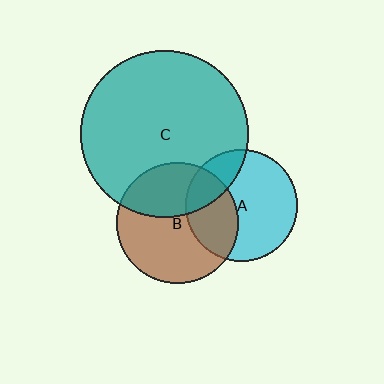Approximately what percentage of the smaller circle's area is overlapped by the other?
Approximately 35%.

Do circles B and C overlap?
Yes.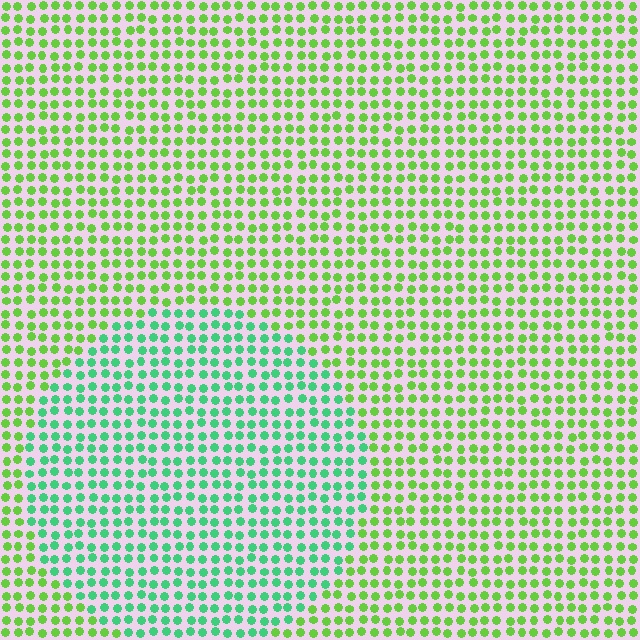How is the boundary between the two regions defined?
The boundary is defined purely by a slight shift in hue (about 42 degrees). Spacing, size, and orientation are identical on both sides.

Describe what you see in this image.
The image is filled with small lime elements in a uniform arrangement. A circle-shaped region is visible where the elements are tinted to a slightly different hue, forming a subtle color boundary.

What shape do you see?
I see a circle.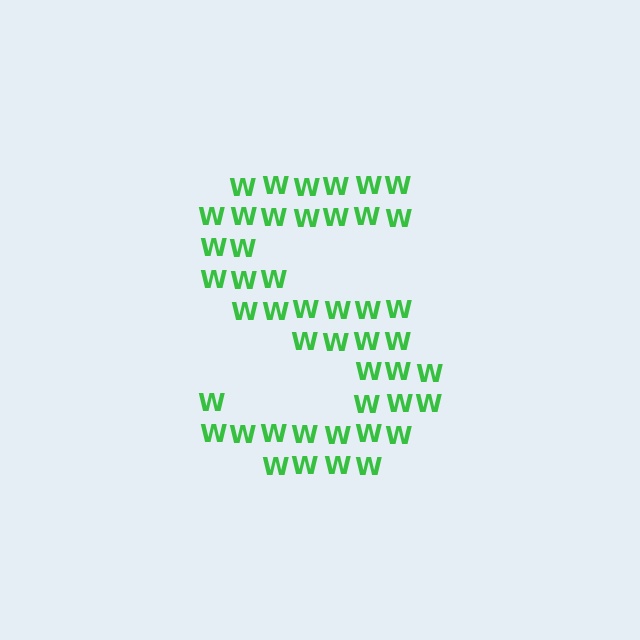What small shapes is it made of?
It is made of small letter W's.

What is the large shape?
The large shape is the letter S.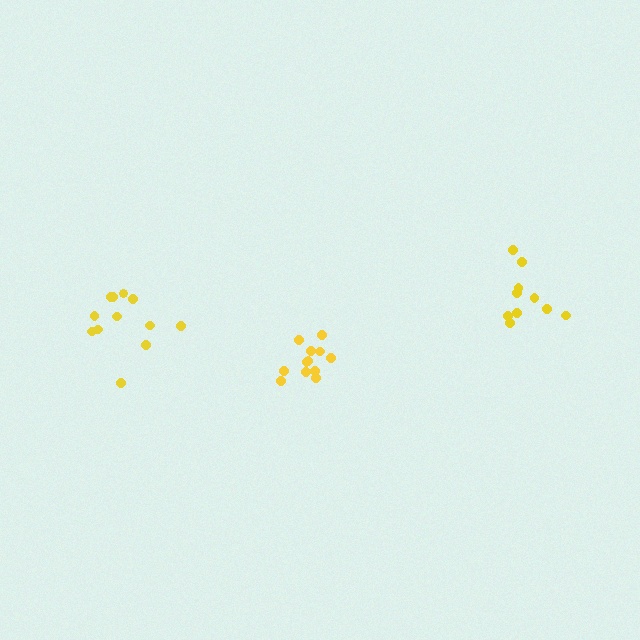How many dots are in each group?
Group 1: 12 dots, Group 2: 10 dots, Group 3: 12 dots (34 total).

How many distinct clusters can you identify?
There are 3 distinct clusters.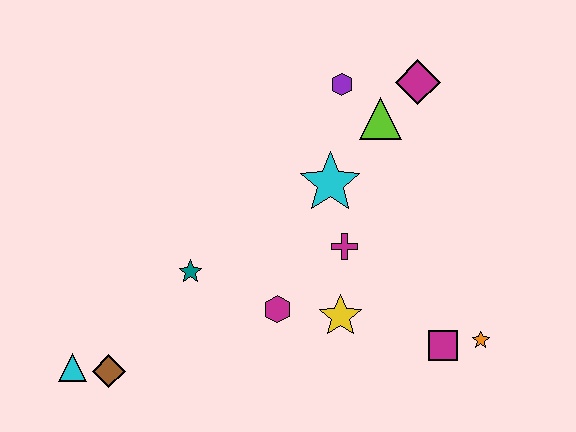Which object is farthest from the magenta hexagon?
The magenta diamond is farthest from the magenta hexagon.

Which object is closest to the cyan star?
The magenta cross is closest to the cyan star.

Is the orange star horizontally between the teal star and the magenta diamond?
No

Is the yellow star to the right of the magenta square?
No